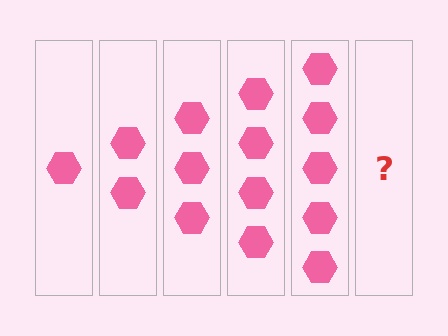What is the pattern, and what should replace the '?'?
The pattern is that each step adds one more hexagon. The '?' should be 6 hexagons.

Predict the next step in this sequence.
The next step is 6 hexagons.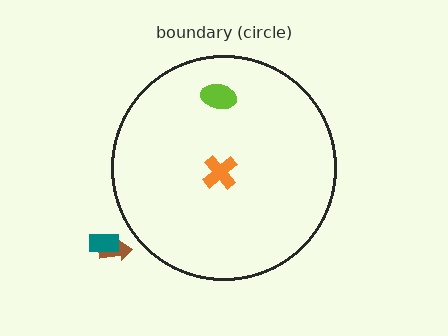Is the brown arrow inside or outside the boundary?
Outside.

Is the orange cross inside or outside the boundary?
Inside.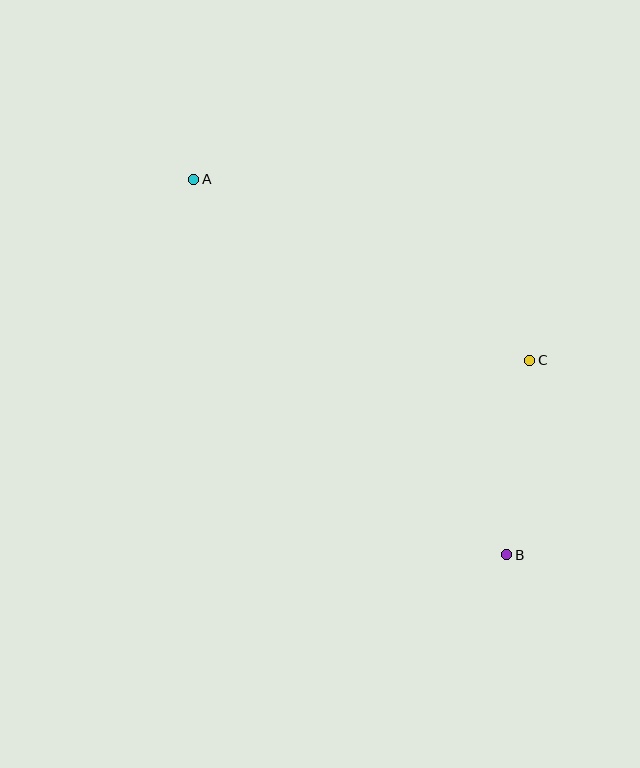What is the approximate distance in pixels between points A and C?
The distance between A and C is approximately 382 pixels.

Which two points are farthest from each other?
Points A and B are farthest from each other.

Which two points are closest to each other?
Points B and C are closest to each other.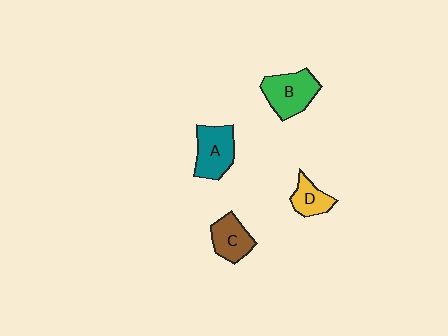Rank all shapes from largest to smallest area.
From largest to smallest: B (green), A (teal), C (brown), D (yellow).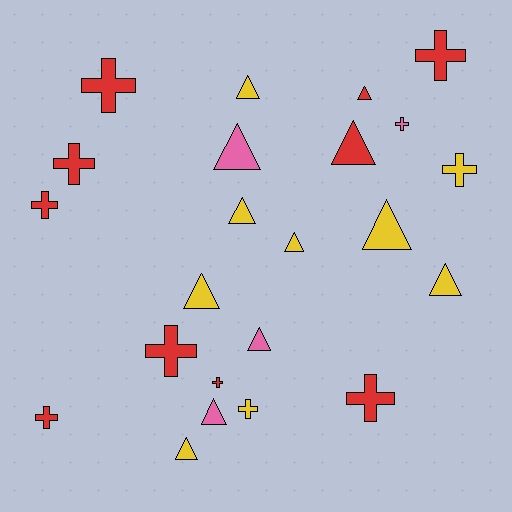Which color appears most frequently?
Red, with 10 objects.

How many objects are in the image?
There are 23 objects.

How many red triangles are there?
There are 2 red triangles.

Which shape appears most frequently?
Triangle, with 12 objects.